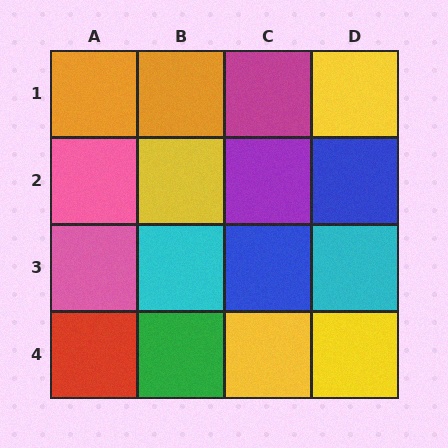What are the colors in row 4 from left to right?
Red, green, yellow, yellow.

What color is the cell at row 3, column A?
Pink.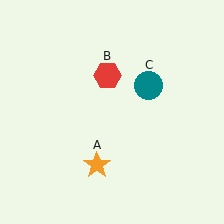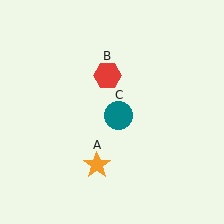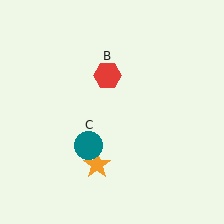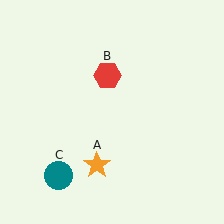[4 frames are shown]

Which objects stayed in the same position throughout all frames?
Orange star (object A) and red hexagon (object B) remained stationary.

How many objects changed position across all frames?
1 object changed position: teal circle (object C).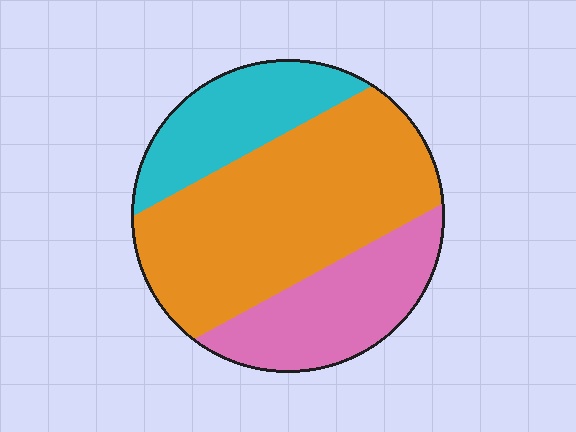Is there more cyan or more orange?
Orange.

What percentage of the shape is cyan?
Cyan takes up between a sixth and a third of the shape.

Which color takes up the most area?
Orange, at roughly 55%.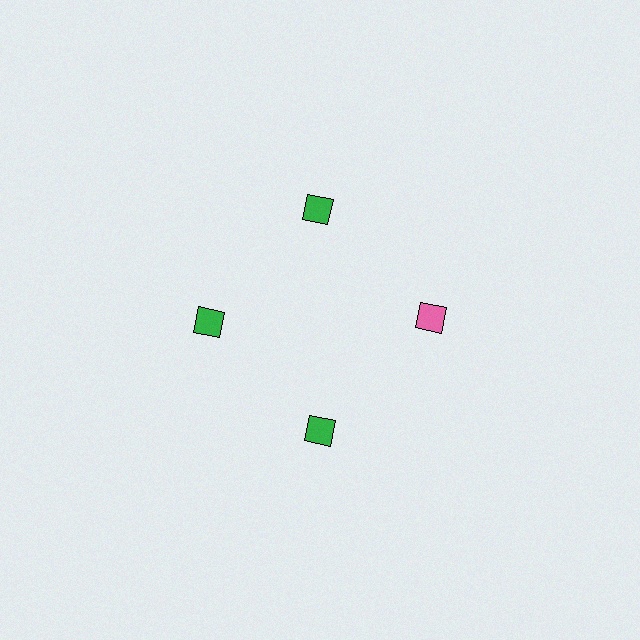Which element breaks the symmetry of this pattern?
The pink diamond at roughly the 3 o'clock position breaks the symmetry. All other shapes are green diamonds.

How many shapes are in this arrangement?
There are 4 shapes arranged in a ring pattern.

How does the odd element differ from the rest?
It has a different color: pink instead of green.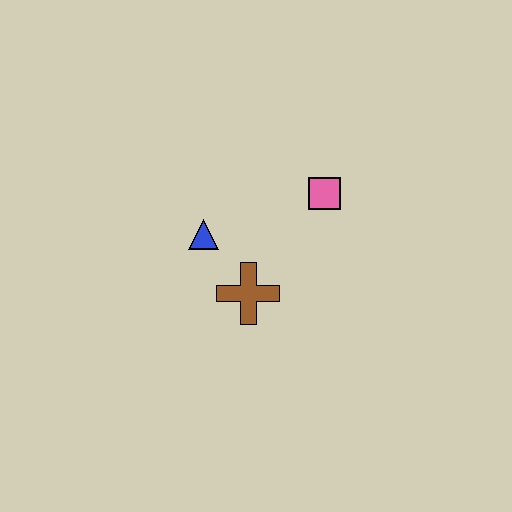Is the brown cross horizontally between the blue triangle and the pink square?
Yes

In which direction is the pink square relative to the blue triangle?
The pink square is to the right of the blue triangle.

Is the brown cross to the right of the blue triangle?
Yes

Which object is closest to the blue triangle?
The brown cross is closest to the blue triangle.